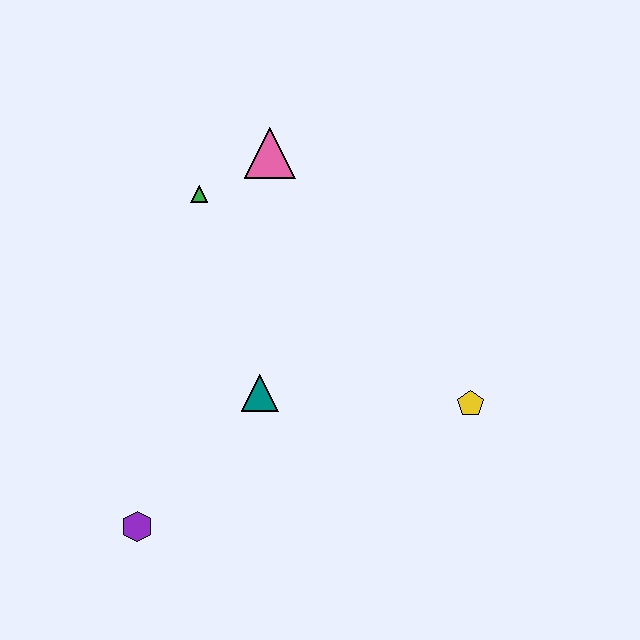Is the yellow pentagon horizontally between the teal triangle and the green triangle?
No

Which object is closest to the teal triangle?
The purple hexagon is closest to the teal triangle.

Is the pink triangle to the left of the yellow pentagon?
Yes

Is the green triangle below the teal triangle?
No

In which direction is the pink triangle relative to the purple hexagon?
The pink triangle is above the purple hexagon.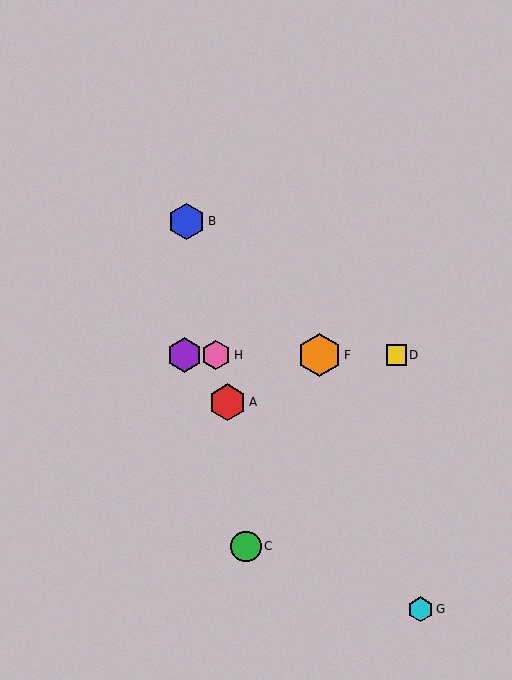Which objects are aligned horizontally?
Objects D, E, F, H are aligned horizontally.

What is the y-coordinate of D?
Object D is at y≈355.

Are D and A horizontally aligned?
No, D is at y≈355 and A is at y≈402.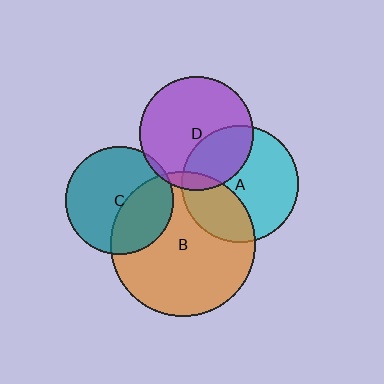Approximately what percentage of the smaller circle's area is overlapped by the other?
Approximately 30%.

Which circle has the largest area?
Circle B (orange).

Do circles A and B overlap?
Yes.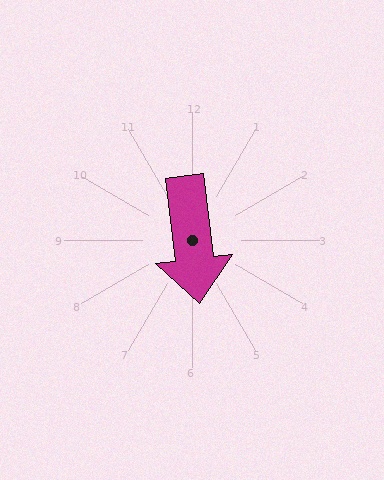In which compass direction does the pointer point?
South.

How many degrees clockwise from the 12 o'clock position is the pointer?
Approximately 173 degrees.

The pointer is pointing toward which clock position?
Roughly 6 o'clock.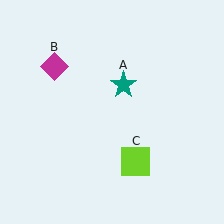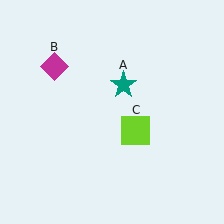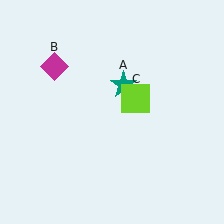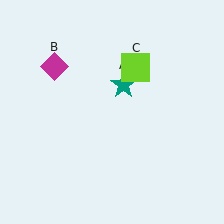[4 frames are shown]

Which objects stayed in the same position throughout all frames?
Teal star (object A) and magenta diamond (object B) remained stationary.